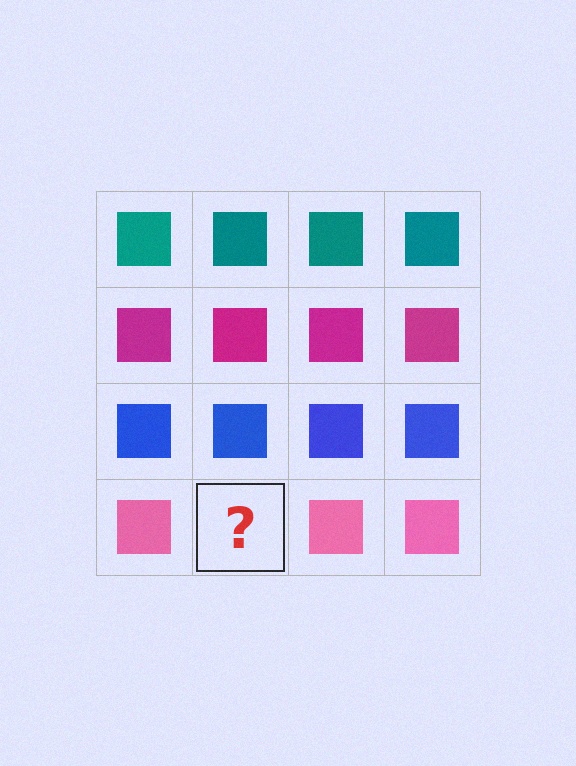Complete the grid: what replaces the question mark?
The question mark should be replaced with a pink square.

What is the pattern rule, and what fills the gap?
The rule is that each row has a consistent color. The gap should be filled with a pink square.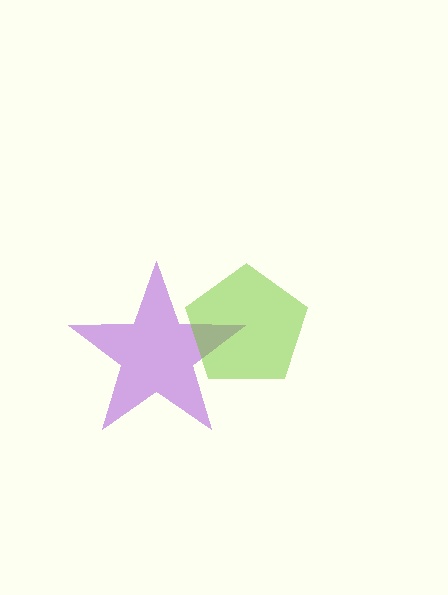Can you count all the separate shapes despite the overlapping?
Yes, there are 2 separate shapes.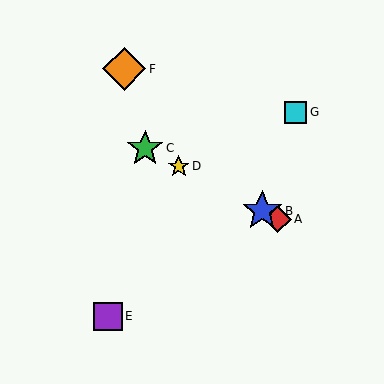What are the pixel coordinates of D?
Object D is at (179, 166).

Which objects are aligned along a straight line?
Objects A, B, C, D are aligned along a straight line.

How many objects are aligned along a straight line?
4 objects (A, B, C, D) are aligned along a straight line.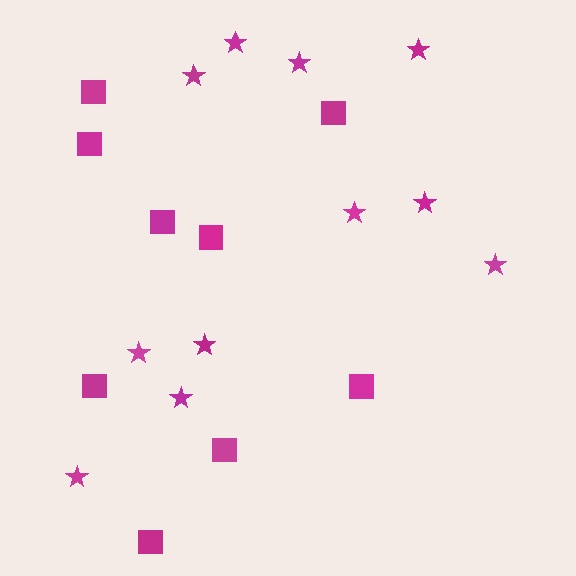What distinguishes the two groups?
There are 2 groups: one group of stars (11) and one group of squares (9).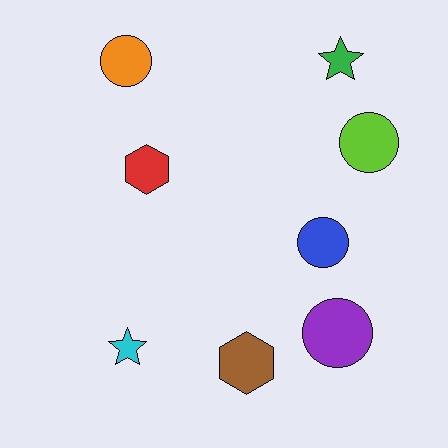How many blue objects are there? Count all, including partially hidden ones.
There is 1 blue object.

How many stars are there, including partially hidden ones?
There are 2 stars.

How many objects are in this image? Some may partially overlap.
There are 8 objects.